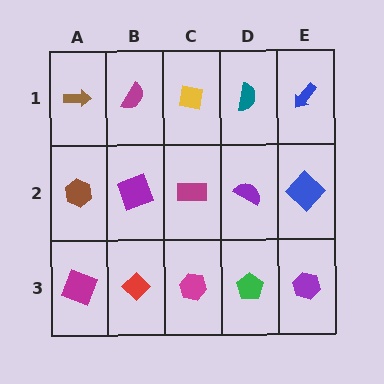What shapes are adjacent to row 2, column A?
A brown arrow (row 1, column A), a magenta square (row 3, column A), a purple square (row 2, column B).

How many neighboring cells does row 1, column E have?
2.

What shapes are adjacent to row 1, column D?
A purple semicircle (row 2, column D), a yellow square (row 1, column C), a blue arrow (row 1, column E).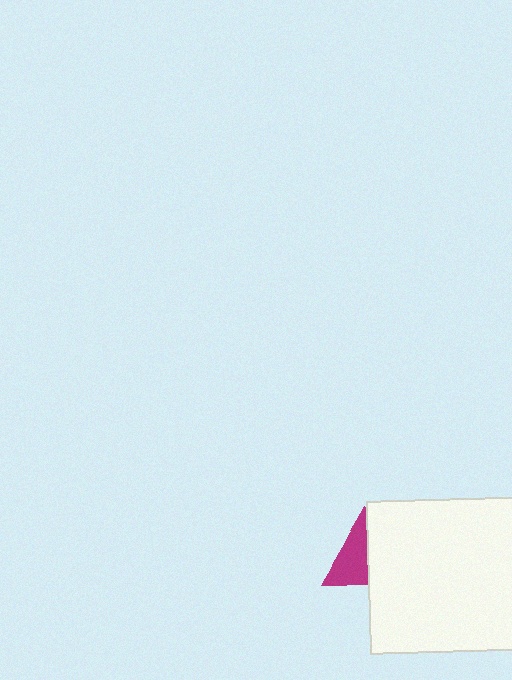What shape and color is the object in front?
The object in front is a white square.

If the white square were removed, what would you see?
You would see the complete magenta triangle.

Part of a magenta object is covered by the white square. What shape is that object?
It is a triangle.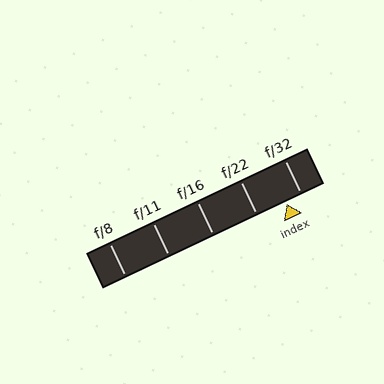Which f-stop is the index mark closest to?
The index mark is closest to f/32.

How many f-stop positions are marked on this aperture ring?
There are 5 f-stop positions marked.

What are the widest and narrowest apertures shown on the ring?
The widest aperture shown is f/8 and the narrowest is f/32.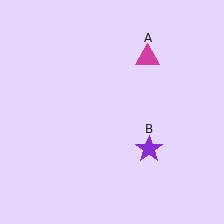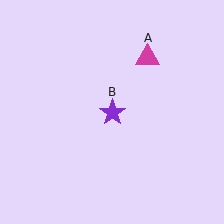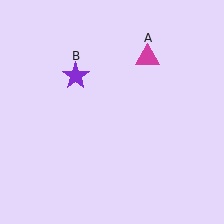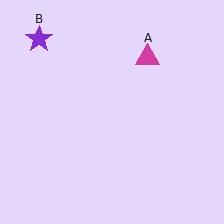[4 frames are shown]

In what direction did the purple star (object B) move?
The purple star (object B) moved up and to the left.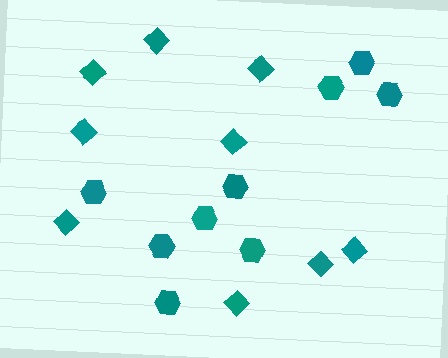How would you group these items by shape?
There are 2 groups: one group of hexagons (9) and one group of diamonds (9).